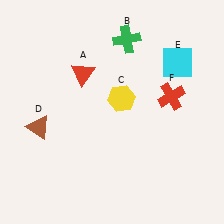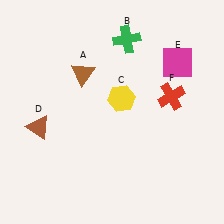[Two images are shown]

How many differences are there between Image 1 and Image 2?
There are 2 differences between the two images.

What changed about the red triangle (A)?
In Image 1, A is red. In Image 2, it changed to brown.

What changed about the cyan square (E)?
In Image 1, E is cyan. In Image 2, it changed to magenta.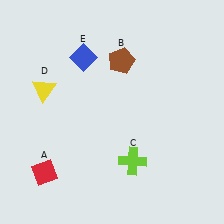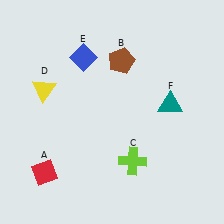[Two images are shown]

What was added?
A teal triangle (F) was added in Image 2.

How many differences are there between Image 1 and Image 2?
There is 1 difference between the two images.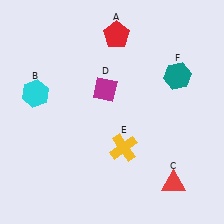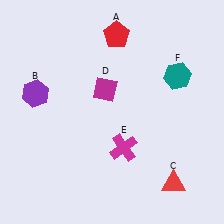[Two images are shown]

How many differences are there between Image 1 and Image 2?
There are 2 differences between the two images.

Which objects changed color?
B changed from cyan to purple. E changed from yellow to magenta.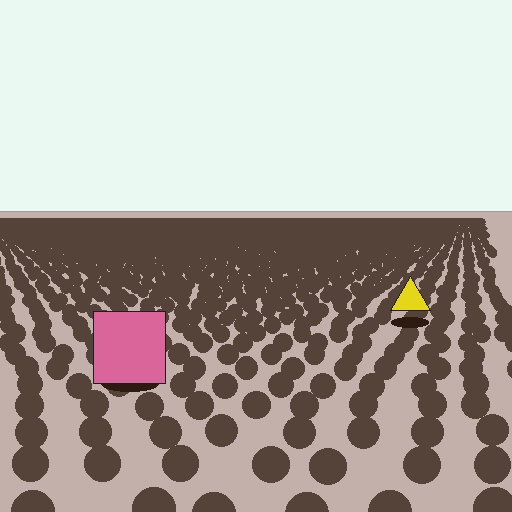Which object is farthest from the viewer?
The yellow triangle is farthest from the viewer. It appears smaller and the ground texture around it is denser.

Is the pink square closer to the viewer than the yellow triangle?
Yes. The pink square is closer — you can tell from the texture gradient: the ground texture is coarser near it.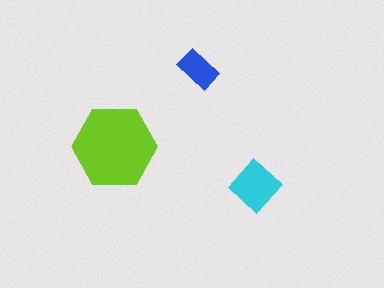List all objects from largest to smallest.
The lime hexagon, the cyan diamond, the blue rectangle.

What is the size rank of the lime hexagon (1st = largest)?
1st.